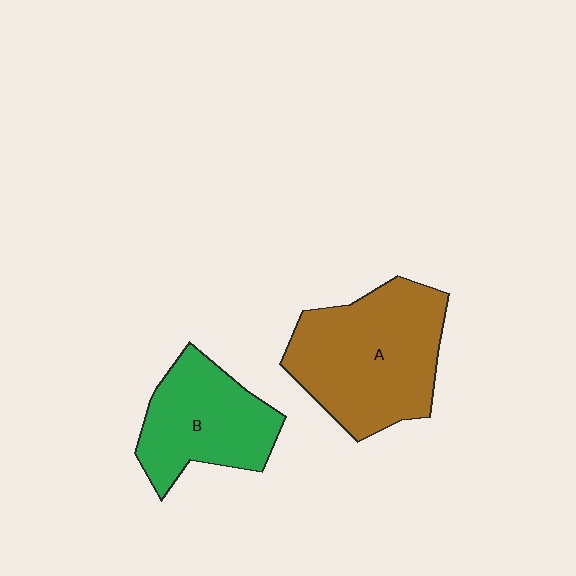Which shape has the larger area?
Shape A (brown).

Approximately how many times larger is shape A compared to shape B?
Approximately 1.4 times.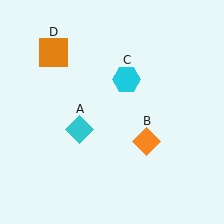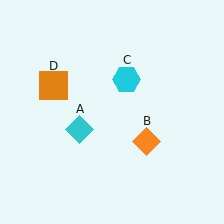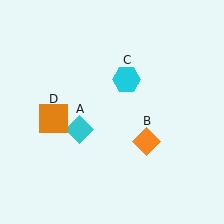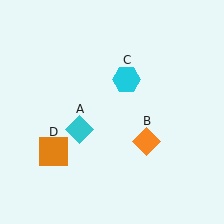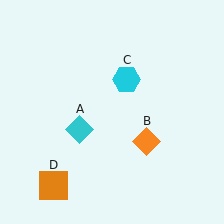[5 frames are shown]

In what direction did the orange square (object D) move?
The orange square (object D) moved down.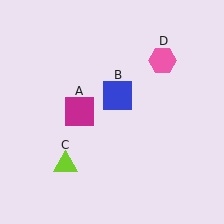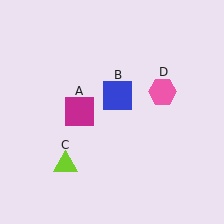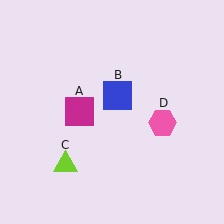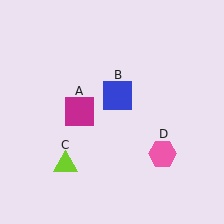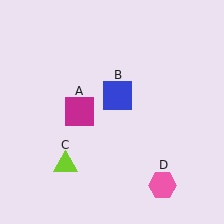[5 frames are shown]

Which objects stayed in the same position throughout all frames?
Magenta square (object A) and blue square (object B) and lime triangle (object C) remained stationary.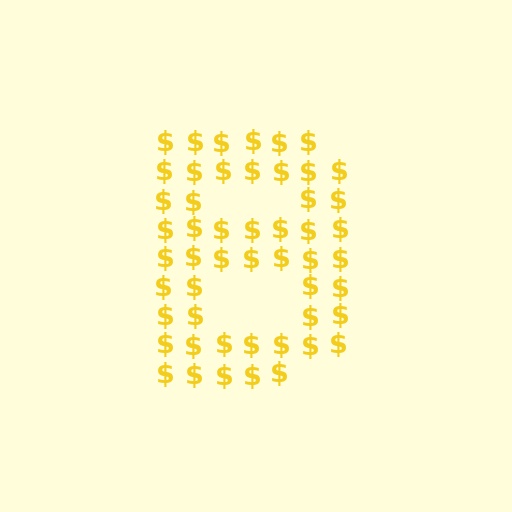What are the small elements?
The small elements are dollar signs.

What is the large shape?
The large shape is the letter B.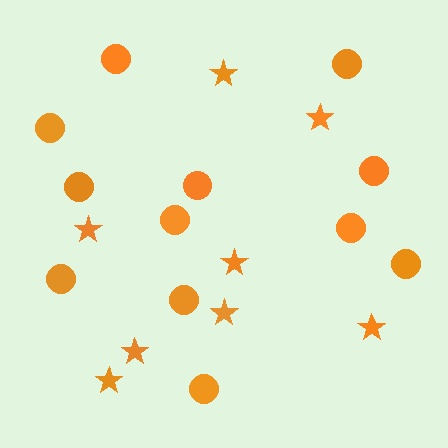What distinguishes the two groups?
There are 2 groups: one group of circles (12) and one group of stars (8).